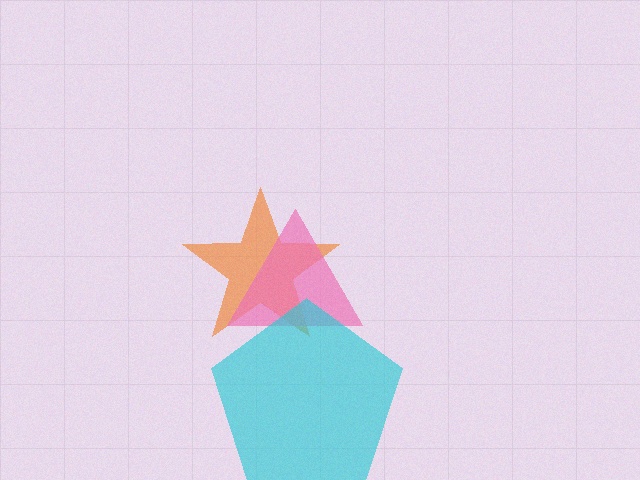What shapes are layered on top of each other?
The layered shapes are: an orange star, a pink triangle, a cyan pentagon.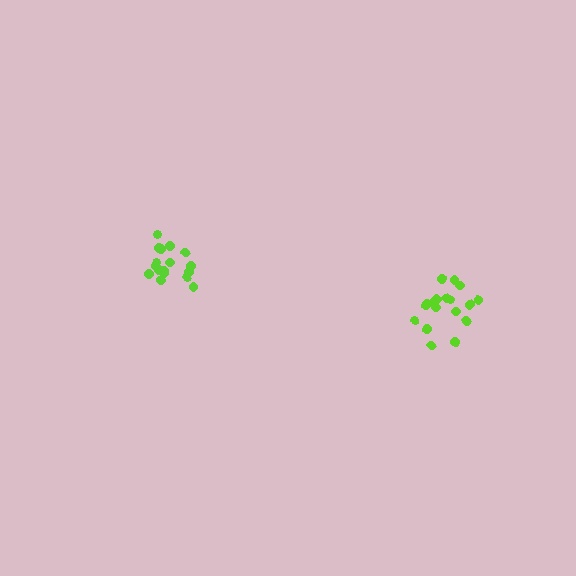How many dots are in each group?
Group 1: 17 dots, Group 2: 18 dots (35 total).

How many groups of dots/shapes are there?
There are 2 groups.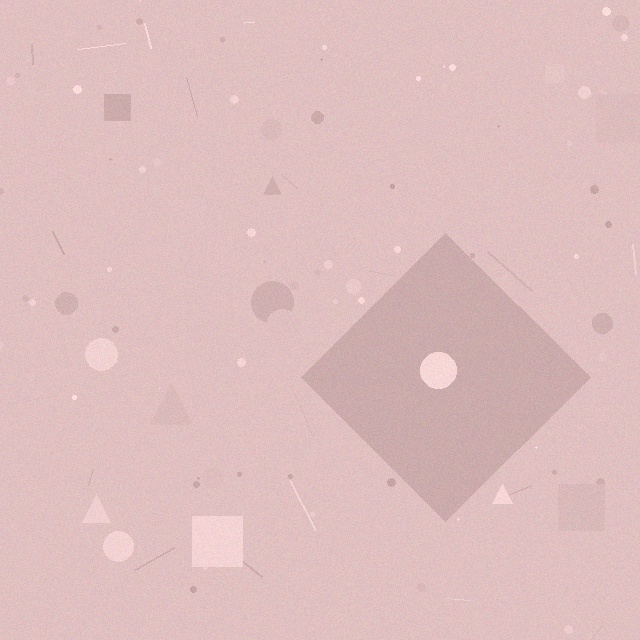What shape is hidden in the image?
A diamond is hidden in the image.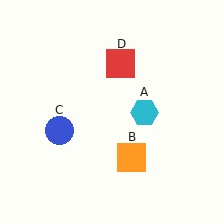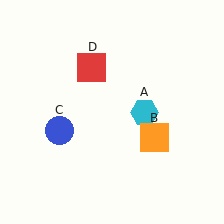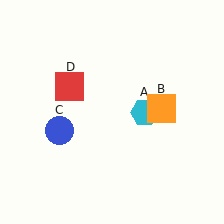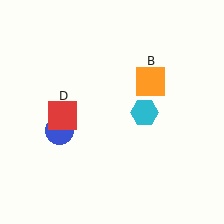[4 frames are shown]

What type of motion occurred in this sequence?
The orange square (object B), red square (object D) rotated counterclockwise around the center of the scene.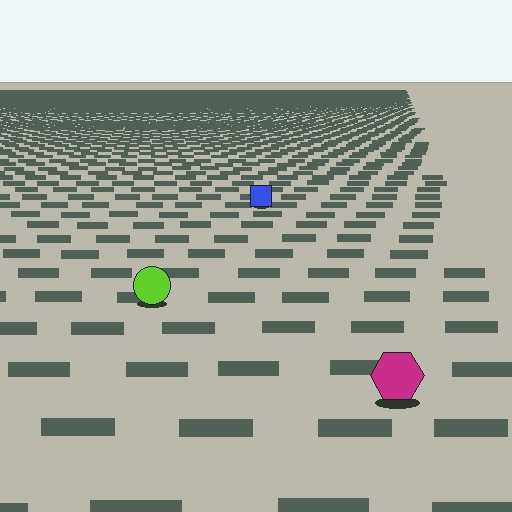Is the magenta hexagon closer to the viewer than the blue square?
Yes. The magenta hexagon is closer — you can tell from the texture gradient: the ground texture is coarser near it.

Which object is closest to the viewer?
The magenta hexagon is closest. The texture marks near it are larger and more spread out.